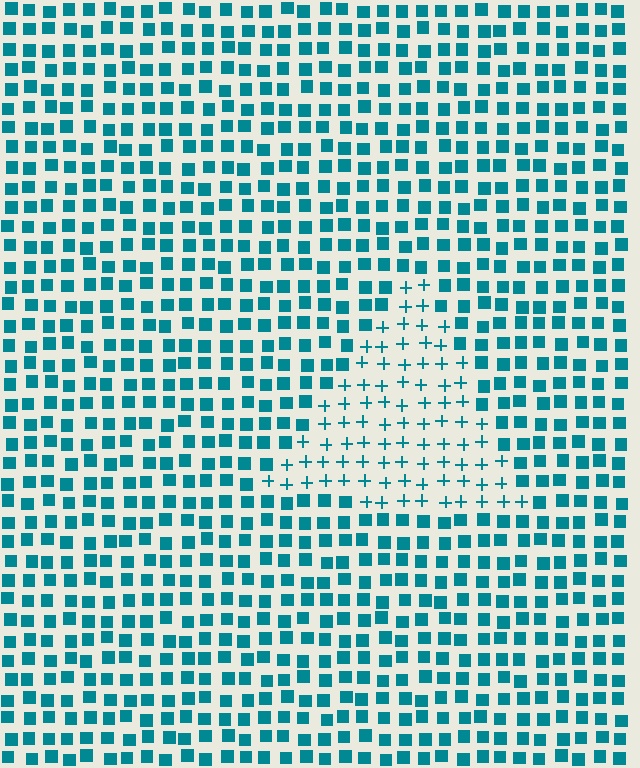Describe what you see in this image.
The image is filled with small teal elements arranged in a uniform grid. A triangle-shaped region contains plus signs, while the surrounding area contains squares. The boundary is defined purely by the change in element shape.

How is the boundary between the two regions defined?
The boundary is defined by a change in element shape: plus signs inside vs. squares outside. All elements share the same color and spacing.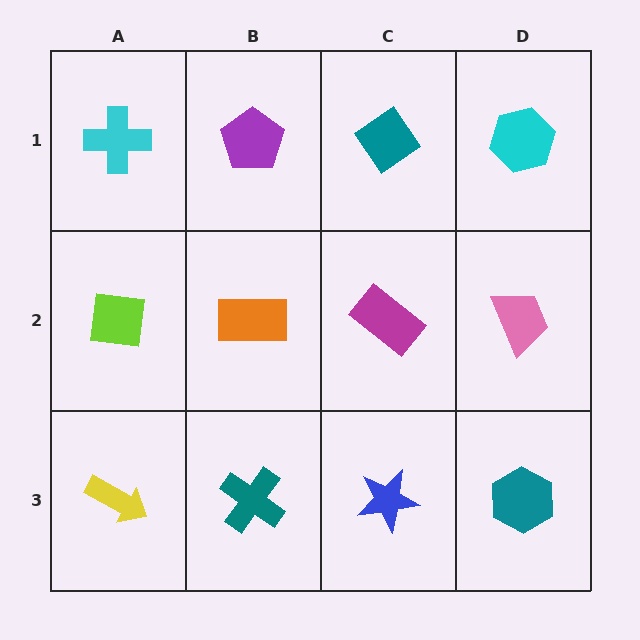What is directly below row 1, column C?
A magenta rectangle.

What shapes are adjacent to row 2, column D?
A cyan hexagon (row 1, column D), a teal hexagon (row 3, column D), a magenta rectangle (row 2, column C).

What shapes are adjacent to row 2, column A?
A cyan cross (row 1, column A), a yellow arrow (row 3, column A), an orange rectangle (row 2, column B).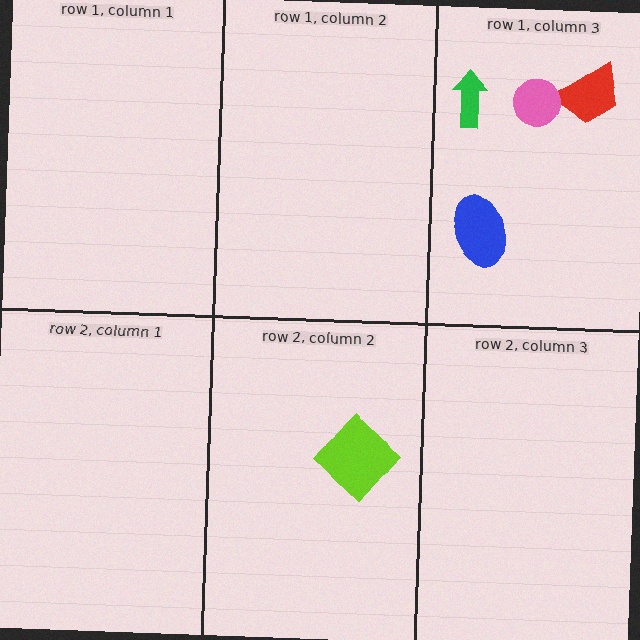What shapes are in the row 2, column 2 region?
The lime diamond.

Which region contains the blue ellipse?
The row 1, column 3 region.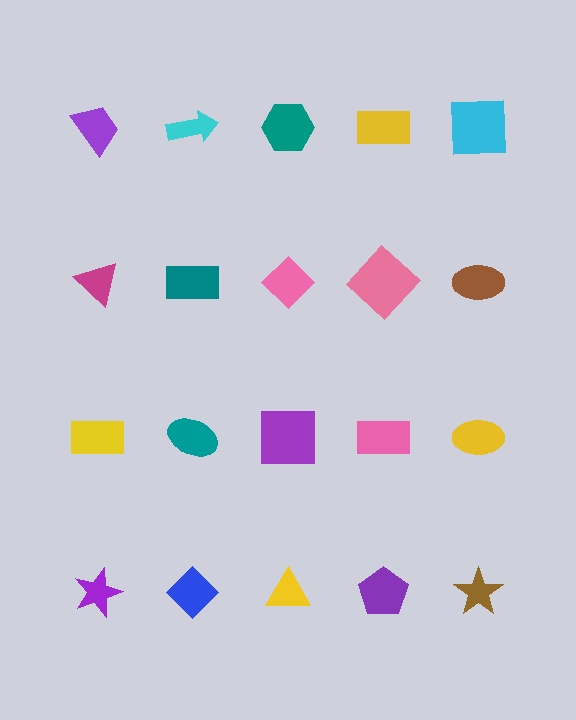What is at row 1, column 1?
A purple trapezoid.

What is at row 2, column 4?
A pink diamond.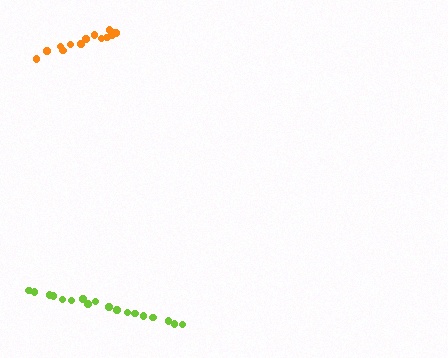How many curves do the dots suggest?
There are 2 distinct paths.